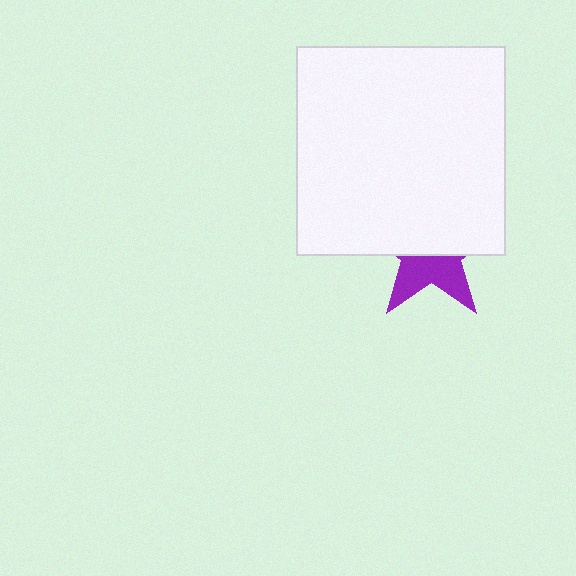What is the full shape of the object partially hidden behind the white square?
The partially hidden object is a purple star.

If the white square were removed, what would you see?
You would see the complete purple star.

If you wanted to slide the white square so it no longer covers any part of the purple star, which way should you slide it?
Slide it up — that is the most direct way to separate the two shapes.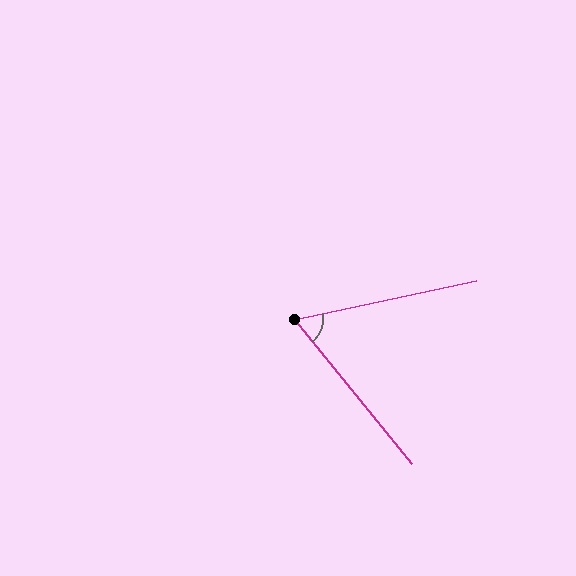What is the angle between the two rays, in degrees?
Approximately 63 degrees.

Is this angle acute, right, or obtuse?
It is acute.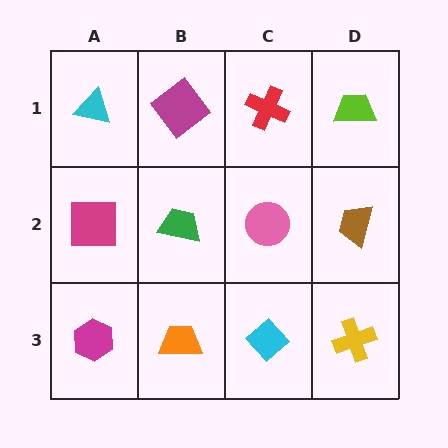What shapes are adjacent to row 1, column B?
A green trapezoid (row 2, column B), a cyan triangle (row 1, column A), a red cross (row 1, column C).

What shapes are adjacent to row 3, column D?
A brown trapezoid (row 2, column D), a cyan diamond (row 3, column C).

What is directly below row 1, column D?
A brown trapezoid.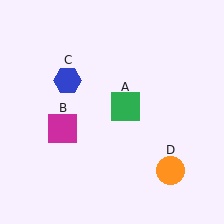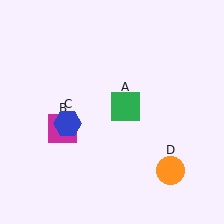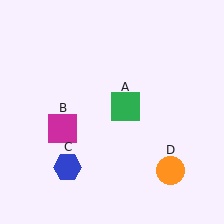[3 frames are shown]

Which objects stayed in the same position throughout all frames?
Green square (object A) and magenta square (object B) and orange circle (object D) remained stationary.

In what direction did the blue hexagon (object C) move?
The blue hexagon (object C) moved down.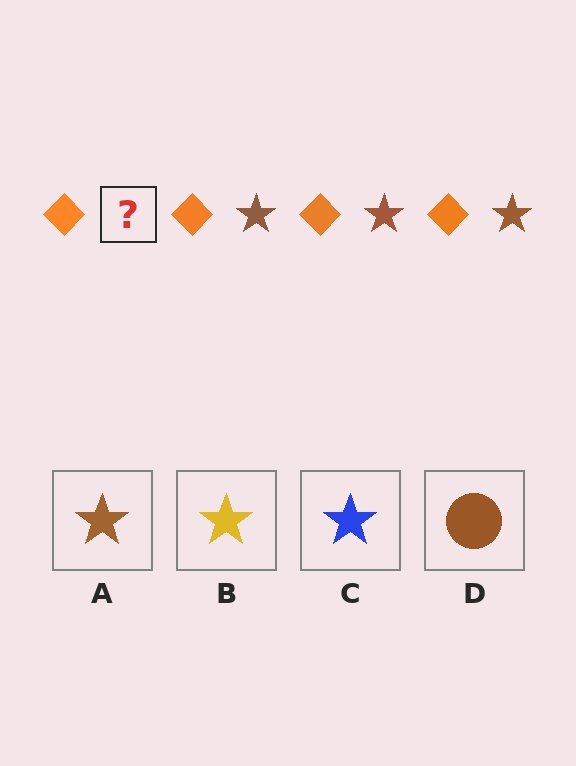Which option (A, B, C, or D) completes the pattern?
A.